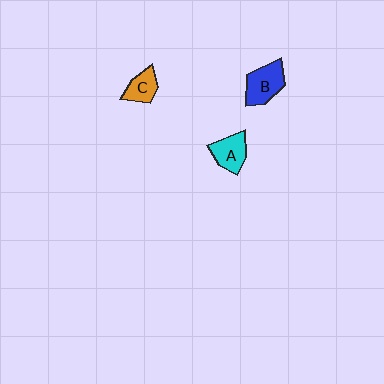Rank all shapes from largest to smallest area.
From largest to smallest: B (blue), A (cyan), C (orange).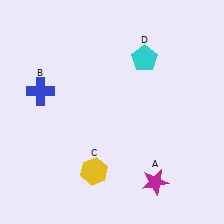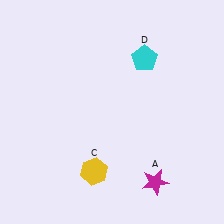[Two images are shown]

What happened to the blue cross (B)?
The blue cross (B) was removed in Image 2. It was in the top-left area of Image 1.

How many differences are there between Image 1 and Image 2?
There is 1 difference between the two images.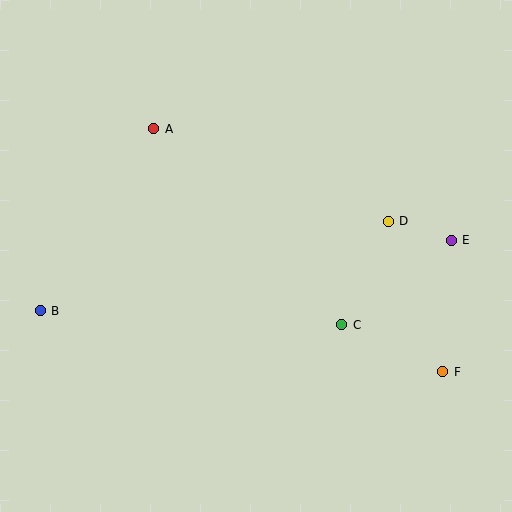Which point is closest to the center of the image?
Point C at (342, 325) is closest to the center.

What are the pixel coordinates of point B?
Point B is at (40, 311).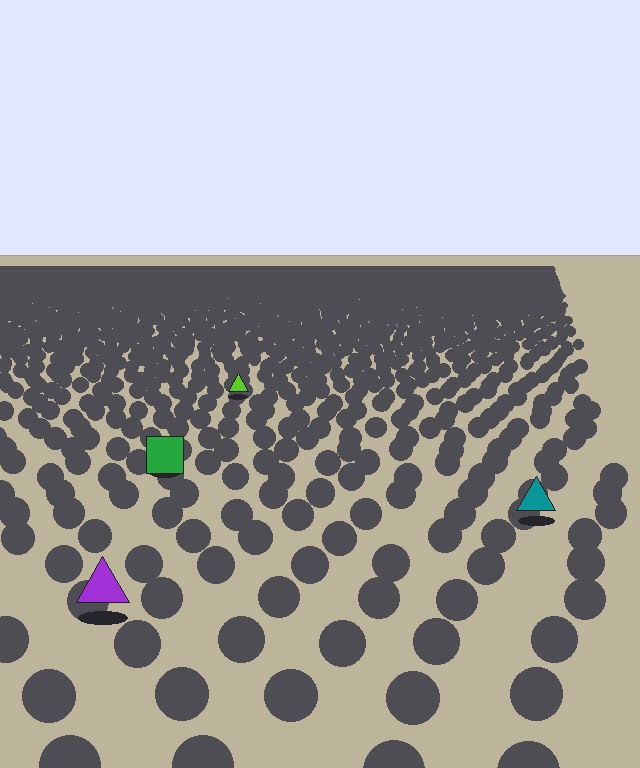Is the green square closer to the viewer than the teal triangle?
No. The teal triangle is closer — you can tell from the texture gradient: the ground texture is coarser near it.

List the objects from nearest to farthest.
From nearest to farthest: the purple triangle, the teal triangle, the green square, the lime triangle.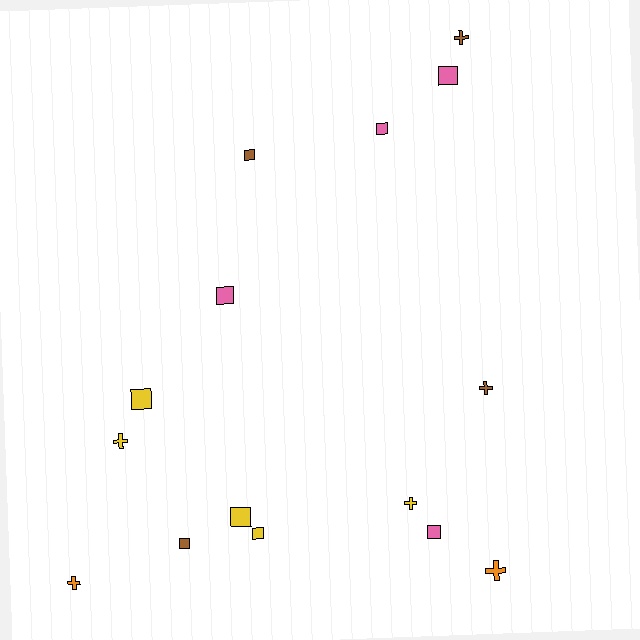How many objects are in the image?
There are 15 objects.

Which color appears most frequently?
Yellow, with 5 objects.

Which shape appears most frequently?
Square, with 9 objects.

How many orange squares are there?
There are no orange squares.